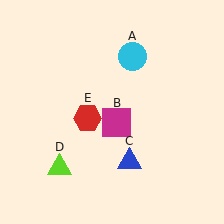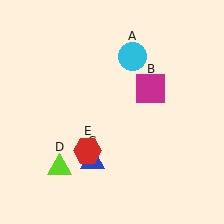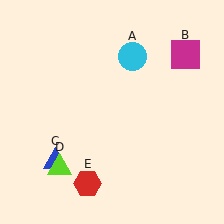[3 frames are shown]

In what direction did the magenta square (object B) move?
The magenta square (object B) moved up and to the right.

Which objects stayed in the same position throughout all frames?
Cyan circle (object A) and lime triangle (object D) remained stationary.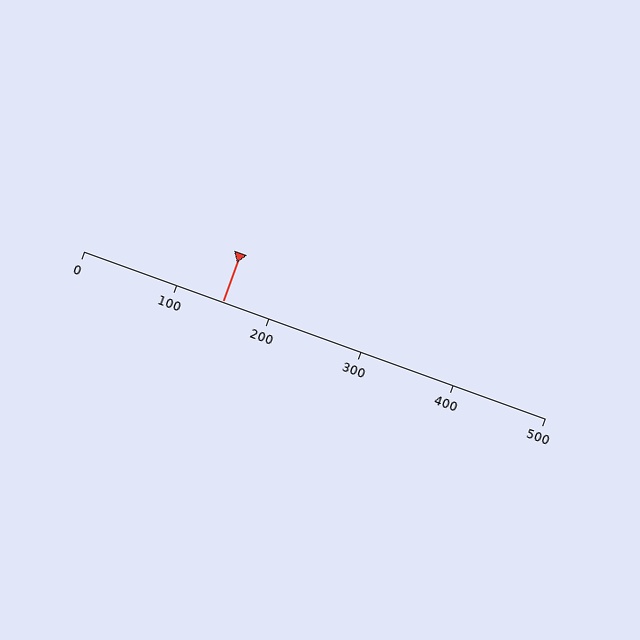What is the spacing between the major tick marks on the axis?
The major ticks are spaced 100 apart.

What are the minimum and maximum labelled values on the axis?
The axis runs from 0 to 500.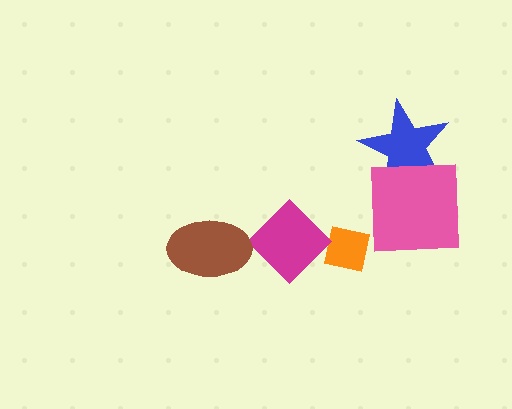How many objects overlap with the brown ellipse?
0 objects overlap with the brown ellipse.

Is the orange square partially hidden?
Yes, it is partially covered by another shape.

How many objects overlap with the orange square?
1 object overlaps with the orange square.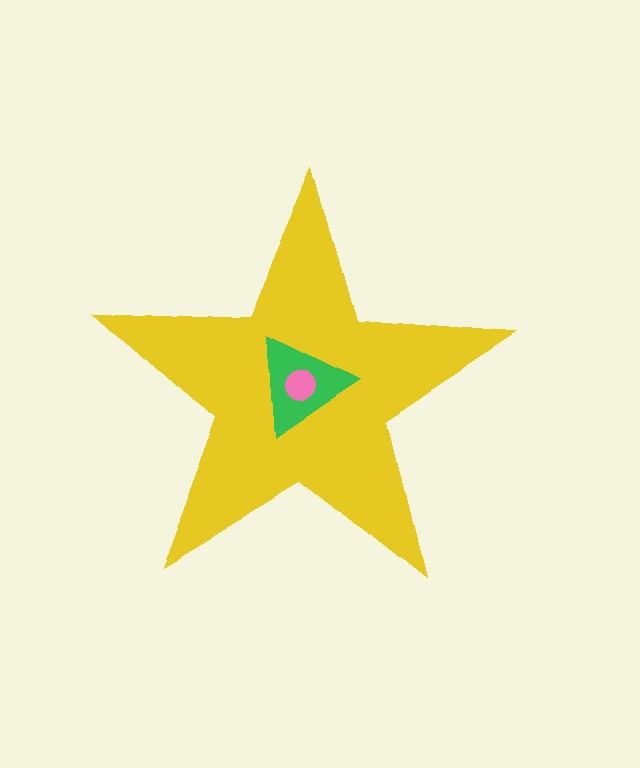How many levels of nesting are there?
3.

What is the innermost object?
The pink circle.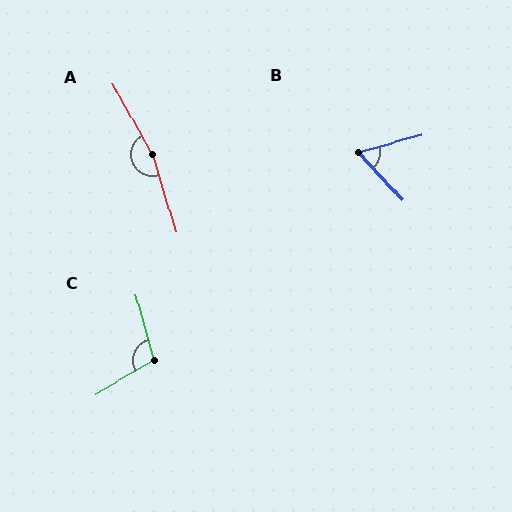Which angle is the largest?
A, at approximately 168 degrees.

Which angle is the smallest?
B, at approximately 62 degrees.